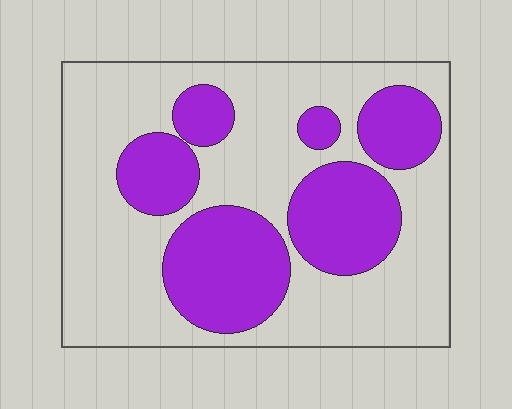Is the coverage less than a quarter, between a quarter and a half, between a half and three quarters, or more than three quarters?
Between a quarter and a half.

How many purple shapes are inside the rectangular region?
6.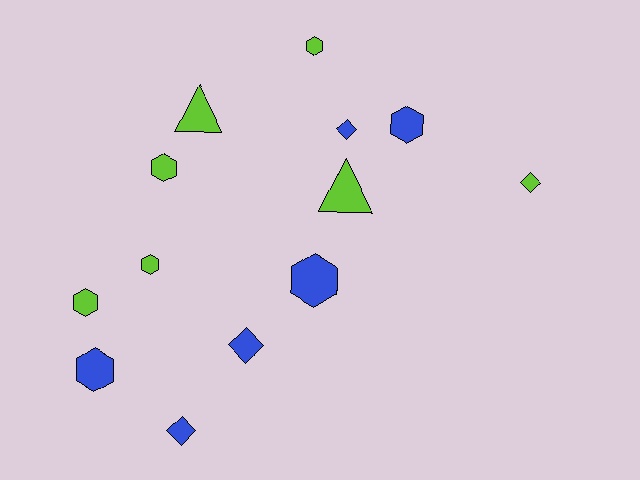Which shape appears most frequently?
Hexagon, with 7 objects.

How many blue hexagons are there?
There are 3 blue hexagons.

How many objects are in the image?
There are 13 objects.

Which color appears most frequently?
Lime, with 7 objects.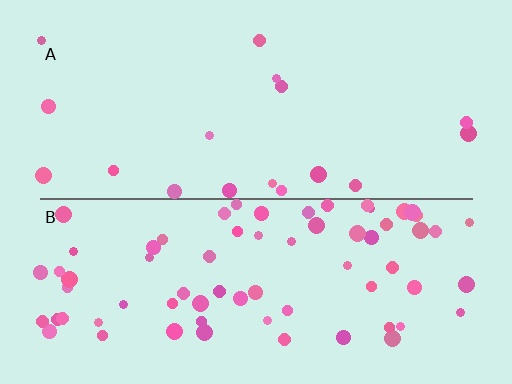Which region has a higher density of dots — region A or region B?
B (the bottom).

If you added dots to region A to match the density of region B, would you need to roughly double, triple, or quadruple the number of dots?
Approximately quadruple.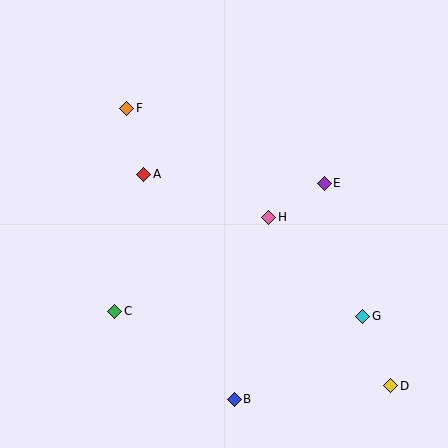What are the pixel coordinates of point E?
Point E is at (324, 183).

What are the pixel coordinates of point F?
Point F is at (127, 108).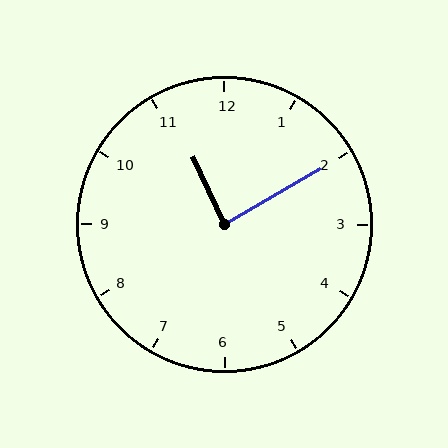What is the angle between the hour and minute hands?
Approximately 85 degrees.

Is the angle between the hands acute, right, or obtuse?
It is right.